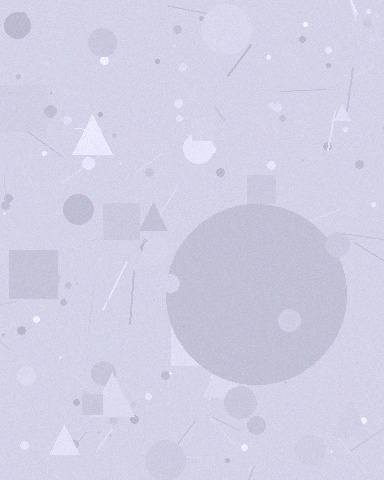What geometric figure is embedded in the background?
A circle is embedded in the background.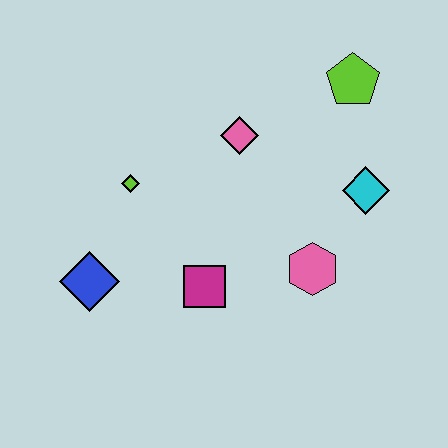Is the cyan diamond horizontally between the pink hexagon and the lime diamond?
No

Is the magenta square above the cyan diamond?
No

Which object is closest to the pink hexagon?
The cyan diamond is closest to the pink hexagon.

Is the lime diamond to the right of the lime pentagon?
No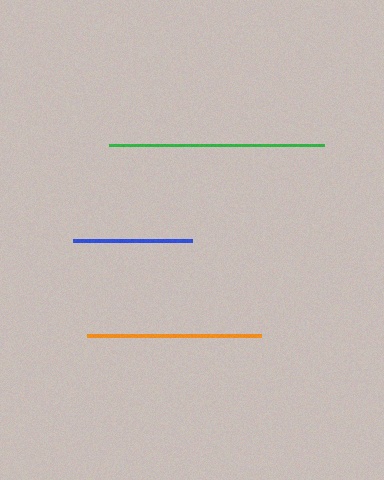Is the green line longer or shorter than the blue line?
The green line is longer than the blue line.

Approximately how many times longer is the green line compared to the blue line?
The green line is approximately 1.8 times the length of the blue line.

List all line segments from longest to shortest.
From longest to shortest: green, orange, blue.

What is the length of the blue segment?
The blue segment is approximately 119 pixels long.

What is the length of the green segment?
The green segment is approximately 215 pixels long.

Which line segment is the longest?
The green line is the longest at approximately 215 pixels.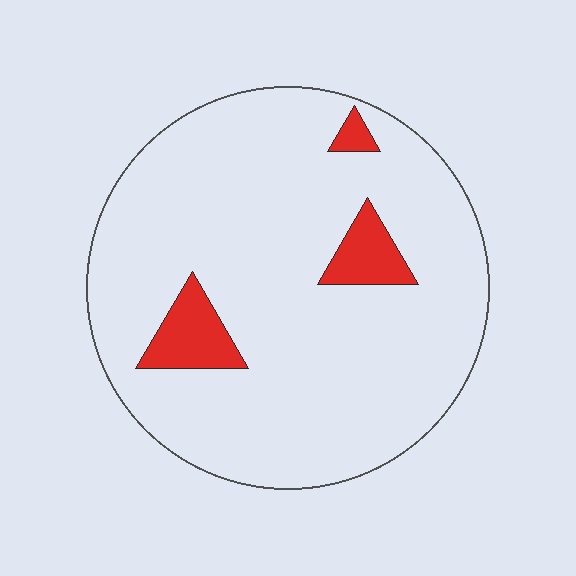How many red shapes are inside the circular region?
3.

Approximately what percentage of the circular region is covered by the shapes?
Approximately 10%.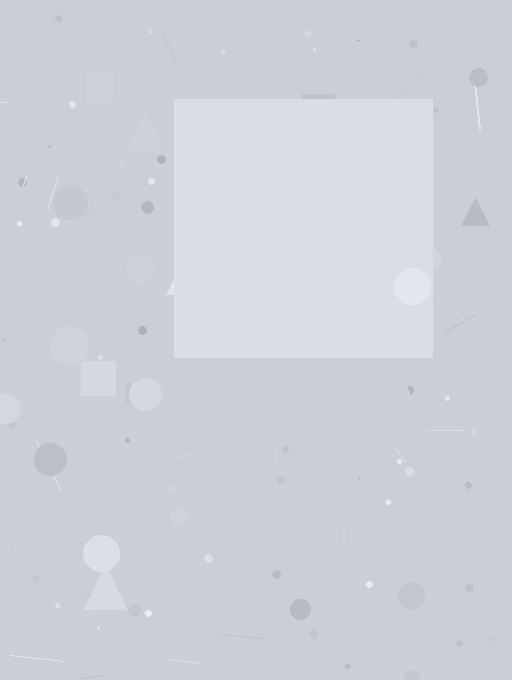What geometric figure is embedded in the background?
A square is embedded in the background.